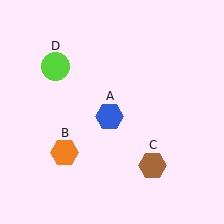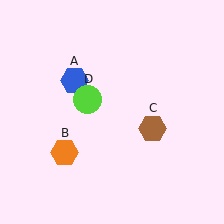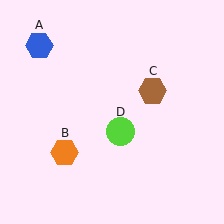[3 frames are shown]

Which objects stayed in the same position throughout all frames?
Orange hexagon (object B) remained stationary.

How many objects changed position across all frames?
3 objects changed position: blue hexagon (object A), brown hexagon (object C), lime circle (object D).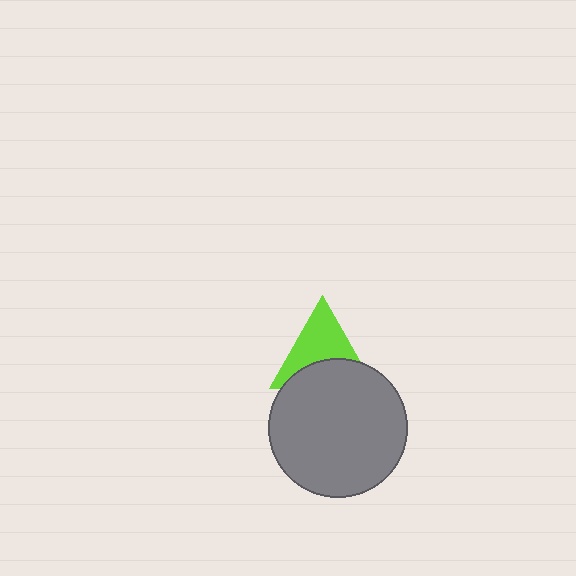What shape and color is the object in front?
The object in front is a gray circle.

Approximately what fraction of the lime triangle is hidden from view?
Roughly 43% of the lime triangle is hidden behind the gray circle.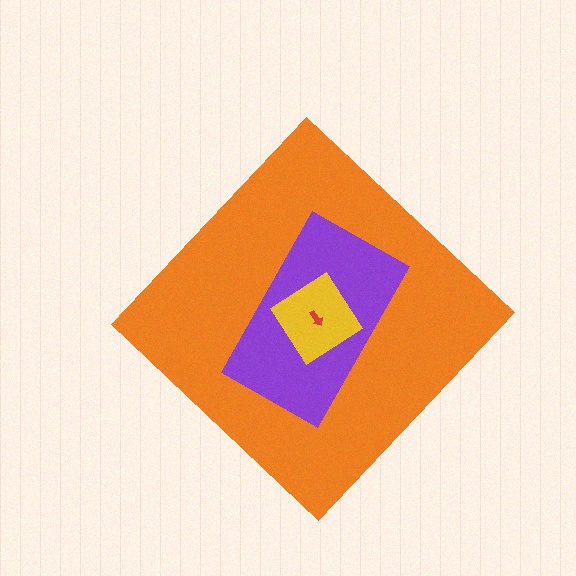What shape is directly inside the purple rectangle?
The yellow diamond.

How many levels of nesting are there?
4.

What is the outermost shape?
The orange diamond.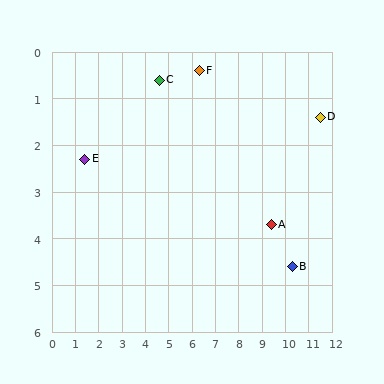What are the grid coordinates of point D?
Point D is at approximately (11.5, 1.4).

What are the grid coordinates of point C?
Point C is at approximately (4.6, 0.6).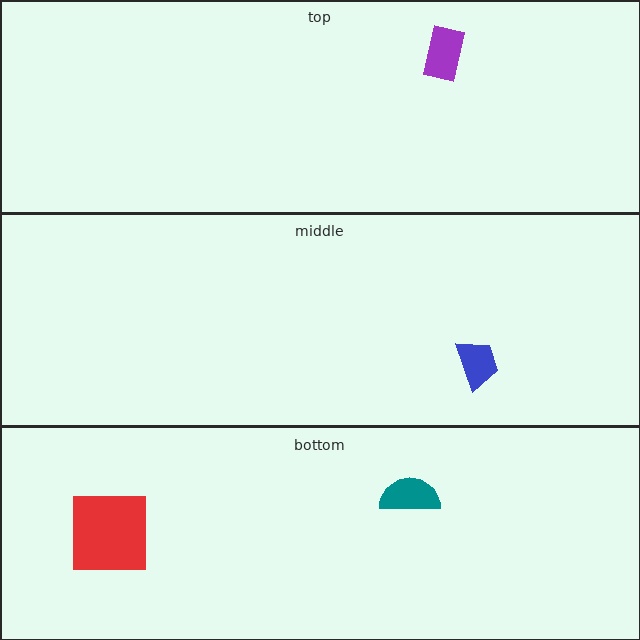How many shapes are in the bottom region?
2.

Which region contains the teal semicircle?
The bottom region.